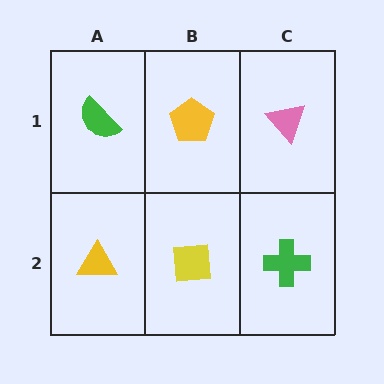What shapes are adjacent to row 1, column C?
A green cross (row 2, column C), a yellow pentagon (row 1, column B).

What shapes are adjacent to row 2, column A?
A green semicircle (row 1, column A), a yellow square (row 2, column B).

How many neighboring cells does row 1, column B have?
3.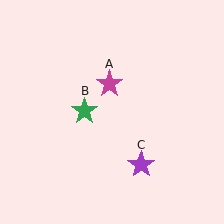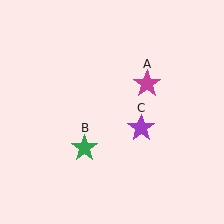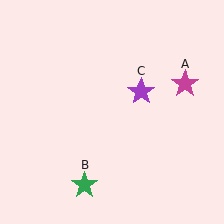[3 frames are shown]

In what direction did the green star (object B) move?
The green star (object B) moved down.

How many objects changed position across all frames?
3 objects changed position: magenta star (object A), green star (object B), purple star (object C).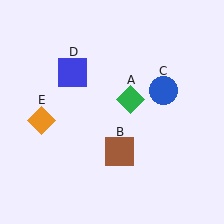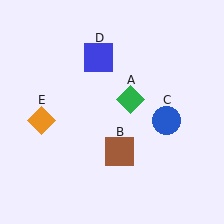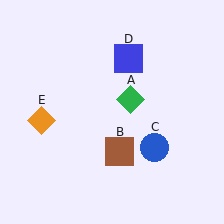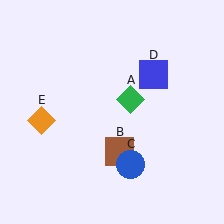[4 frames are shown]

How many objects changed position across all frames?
2 objects changed position: blue circle (object C), blue square (object D).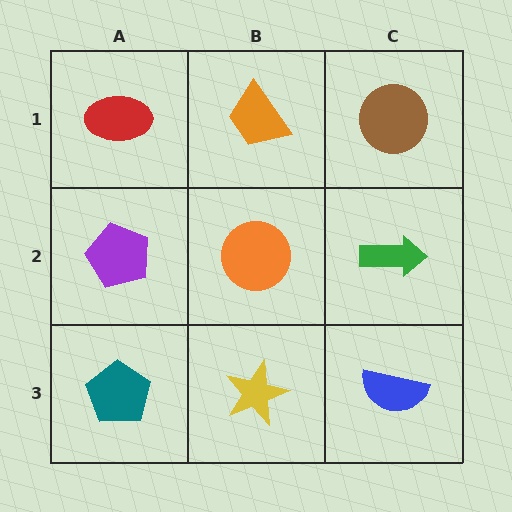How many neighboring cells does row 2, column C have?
3.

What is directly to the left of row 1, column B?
A red ellipse.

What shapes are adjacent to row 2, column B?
An orange trapezoid (row 1, column B), a yellow star (row 3, column B), a purple pentagon (row 2, column A), a green arrow (row 2, column C).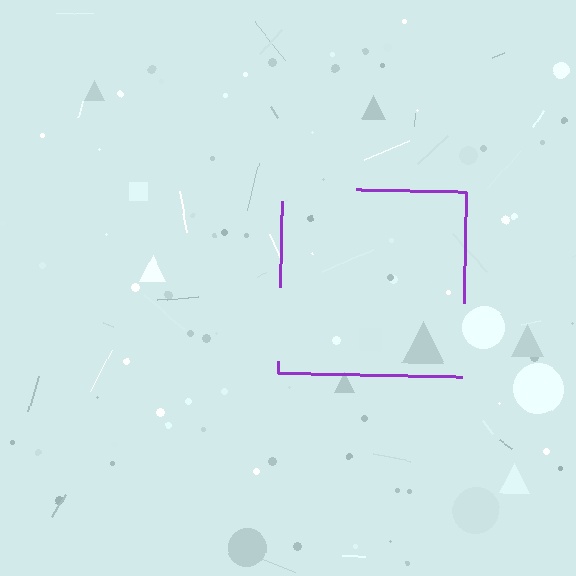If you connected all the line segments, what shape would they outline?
They would outline a square.